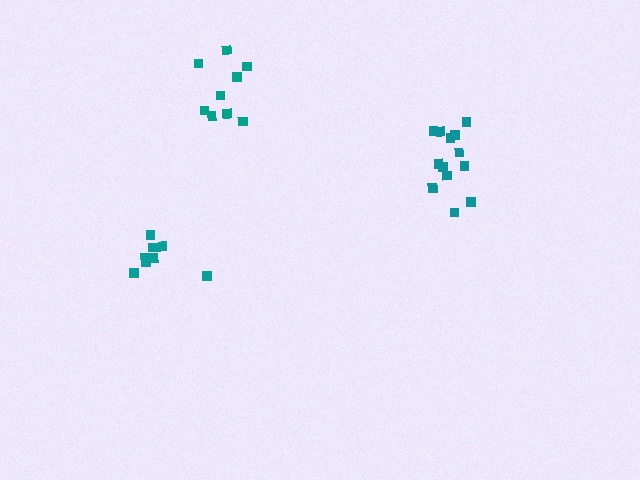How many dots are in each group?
Group 1: 13 dots, Group 2: 9 dots, Group 3: 8 dots (30 total).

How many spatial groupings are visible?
There are 3 spatial groupings.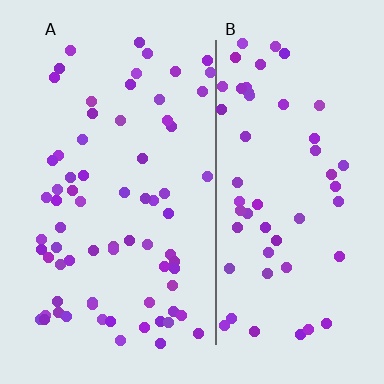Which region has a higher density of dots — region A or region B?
A (the left).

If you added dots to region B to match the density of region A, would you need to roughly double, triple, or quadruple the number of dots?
Approximately double.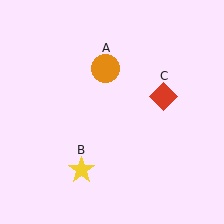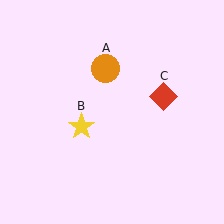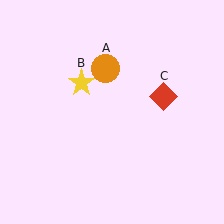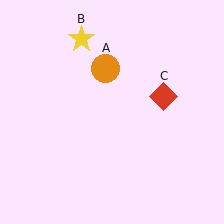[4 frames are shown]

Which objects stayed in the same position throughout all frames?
Orange circle (object A) and red diamond (object C) remained stationary.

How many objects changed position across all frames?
1 object changed position: yellow star (object B).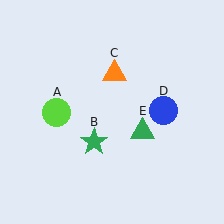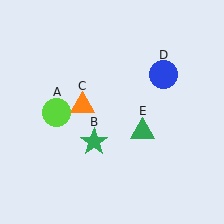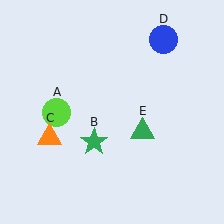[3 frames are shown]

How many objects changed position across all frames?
2 objects changed position: orange triangle (object C), blue circle (object D).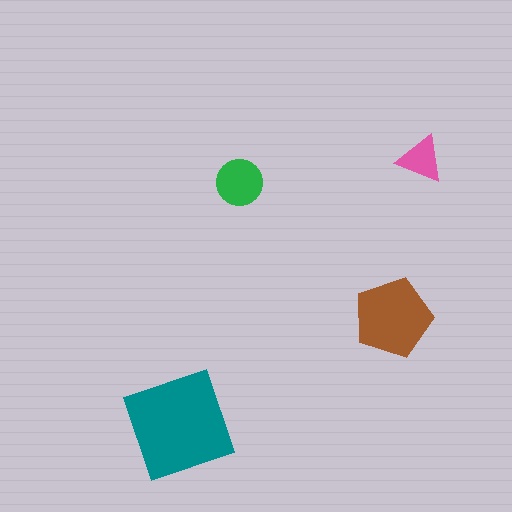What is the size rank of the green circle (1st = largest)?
3rd.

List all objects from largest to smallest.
The teal diamond, the brown pentagon, the green circle, the pink triangle.